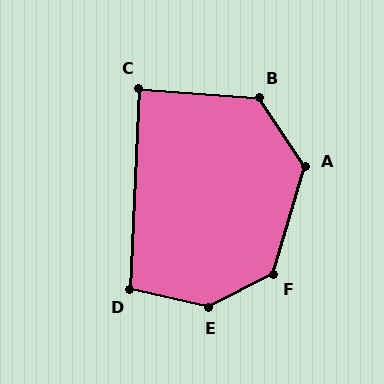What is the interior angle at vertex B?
Approximately 127 degrees (obtuse).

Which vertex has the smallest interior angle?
C, at approximately 89 degrees.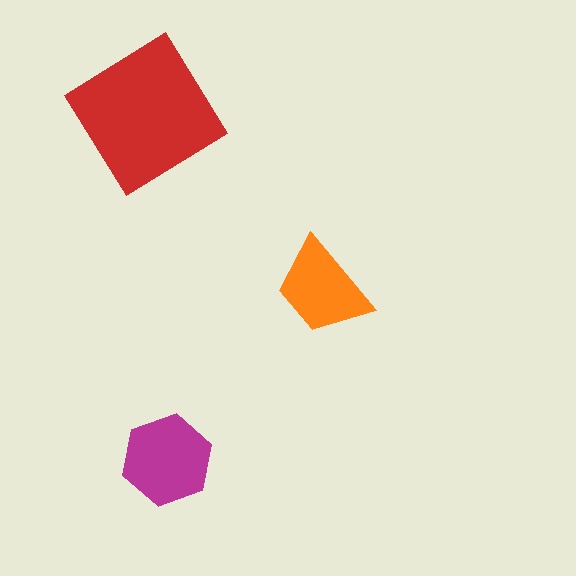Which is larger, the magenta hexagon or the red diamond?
The red diamond.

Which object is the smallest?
The orange trapezoid.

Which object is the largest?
The red diamond.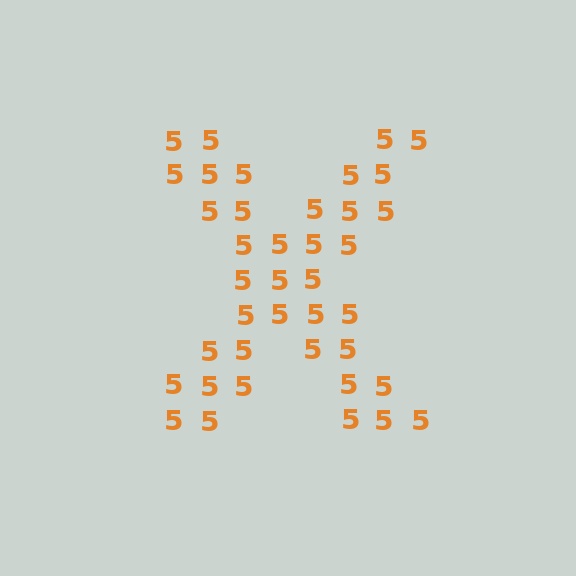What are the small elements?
The small elements are digit 5's.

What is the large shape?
The large shape is the letter X.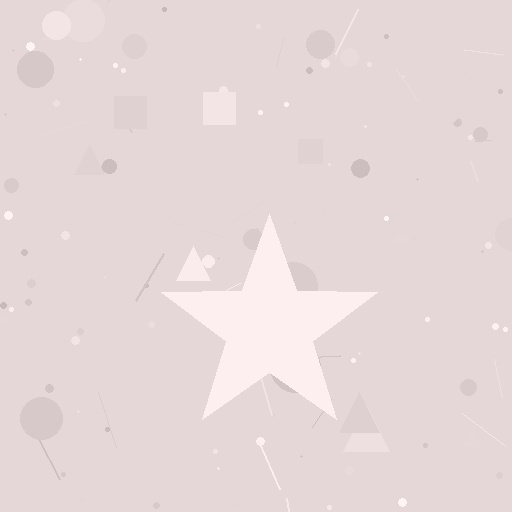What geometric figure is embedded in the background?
A star is embedded in the background.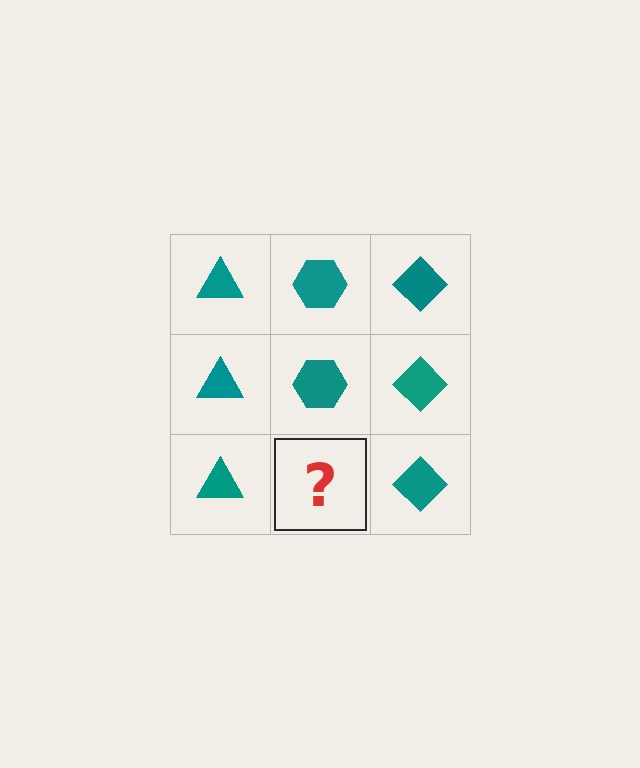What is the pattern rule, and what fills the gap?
The rule is that each column has a consistent shape. The gap should be filled with a teal hexagon.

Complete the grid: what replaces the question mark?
The question mark should be replaced with a teal hexagon.